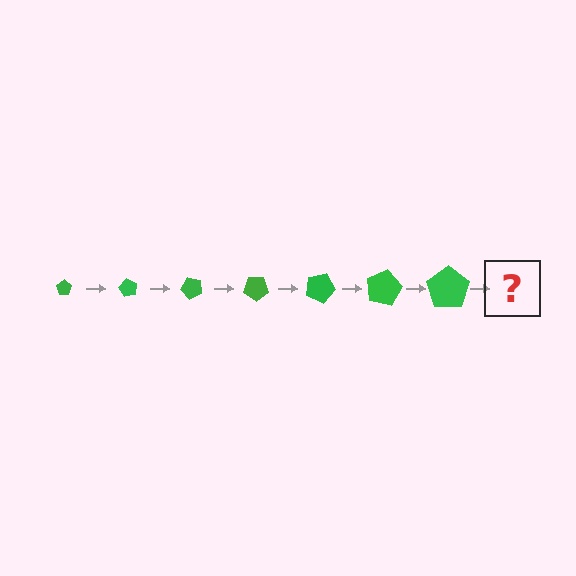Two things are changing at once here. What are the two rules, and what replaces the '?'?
The two rules are that the pentagon grows larger each step and it rotates 60 degrees each step. The '?' should be a pentagon, larger than the previous one and rotated 420 degrees from the start.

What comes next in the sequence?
The next element should be a pentagon, larger than the previous one and rotated 420 degrees from the start.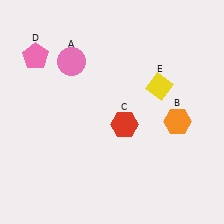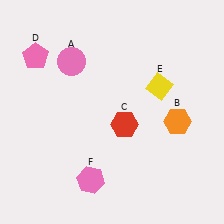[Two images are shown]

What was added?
A pink hexagon (F) was added in Image 2.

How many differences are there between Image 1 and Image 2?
There is 1 difference between the two images.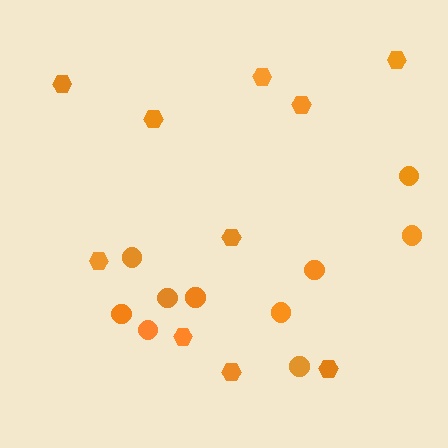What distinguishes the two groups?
There are 2 groups: one group of hexagons (10) and one group of circles (10).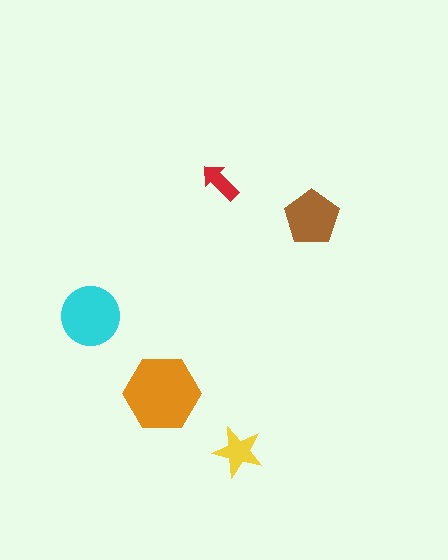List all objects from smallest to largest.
The red arrow, the yellow star, the brown pentagon, the cyan circle, the orange hexagon.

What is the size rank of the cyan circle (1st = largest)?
2nd.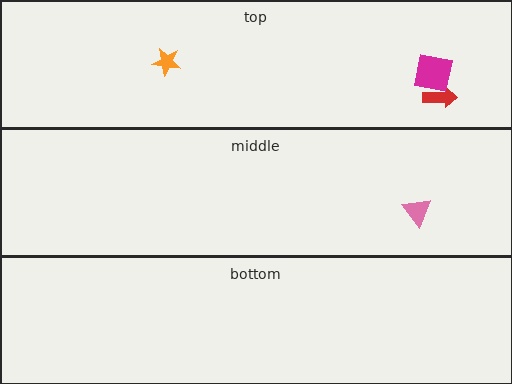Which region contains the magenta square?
The top region.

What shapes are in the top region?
The orange star, the red arrow, the magenta square.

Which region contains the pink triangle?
The middle region.